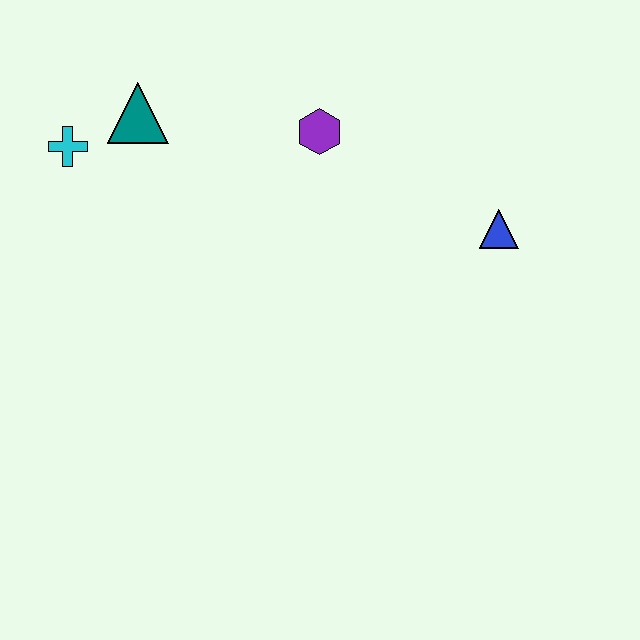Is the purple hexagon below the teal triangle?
Yes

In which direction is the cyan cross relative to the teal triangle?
The cyan cross is to the left of the teal triangle.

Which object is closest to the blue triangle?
The purple hexagon is closest to the blue triangle.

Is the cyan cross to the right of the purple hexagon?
No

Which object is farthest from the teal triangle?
The blue triangle is farthest from the teal triangle.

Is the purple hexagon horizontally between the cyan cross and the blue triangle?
Yes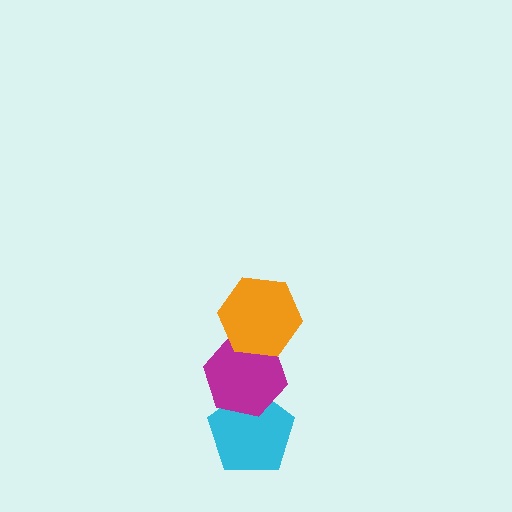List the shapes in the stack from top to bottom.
From top to bottom: the orange hexagon, the magenta hexagon, the cyan pentagon.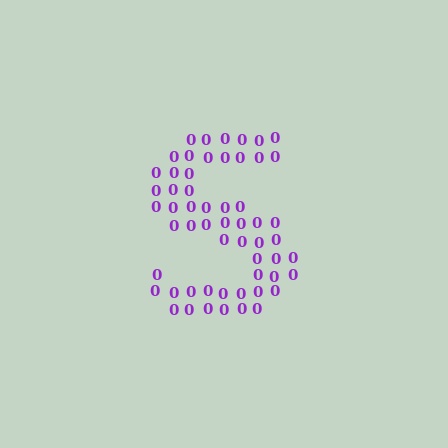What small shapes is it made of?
It is made of small digit 0's.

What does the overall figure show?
The overall figure shows the letter S.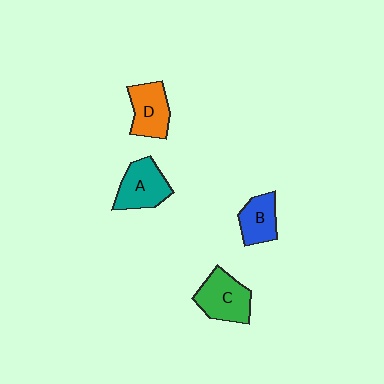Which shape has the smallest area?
Shape B (blue).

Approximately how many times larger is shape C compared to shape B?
Approximately 1.4 times.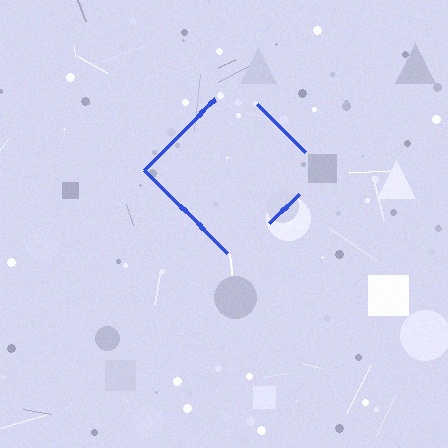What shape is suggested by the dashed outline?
The dashed outline suggests a diamond.